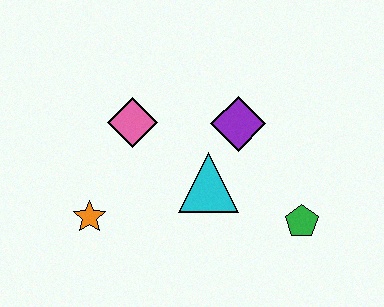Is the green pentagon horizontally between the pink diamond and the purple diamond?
No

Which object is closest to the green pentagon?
The cyan triangle is closest to the green pentagon.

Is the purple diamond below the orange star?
No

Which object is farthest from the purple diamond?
The orange star is farthest from the purple diamond.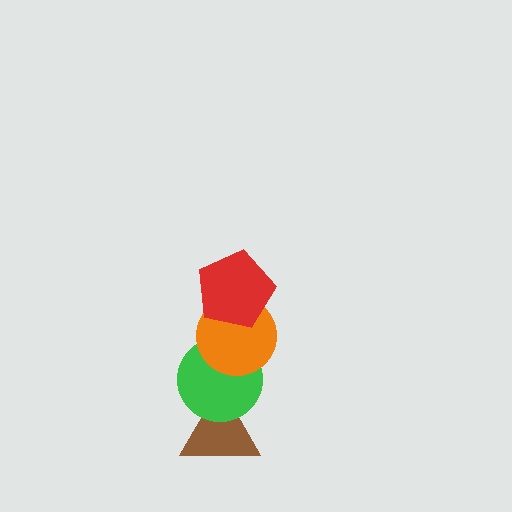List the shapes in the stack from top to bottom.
From top to bottom: the red pentagon, the orange circle, the green circle, the brown triangle.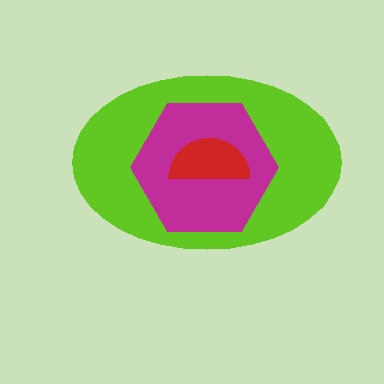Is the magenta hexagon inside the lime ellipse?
Yes.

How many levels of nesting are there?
3.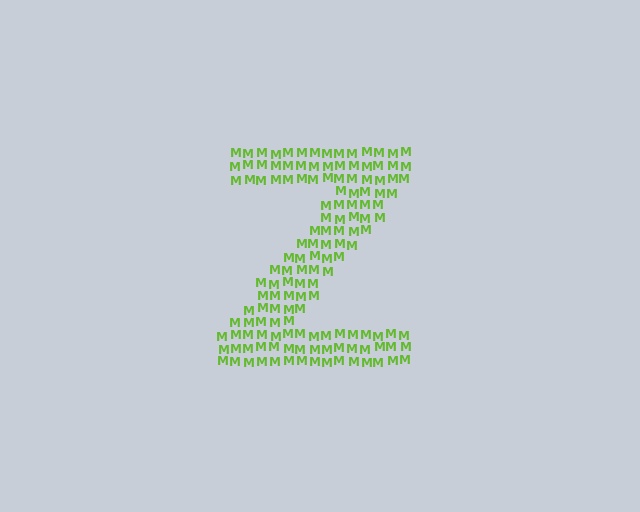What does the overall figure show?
The overall figure shows the letter Z.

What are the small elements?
The small elements are letter M's.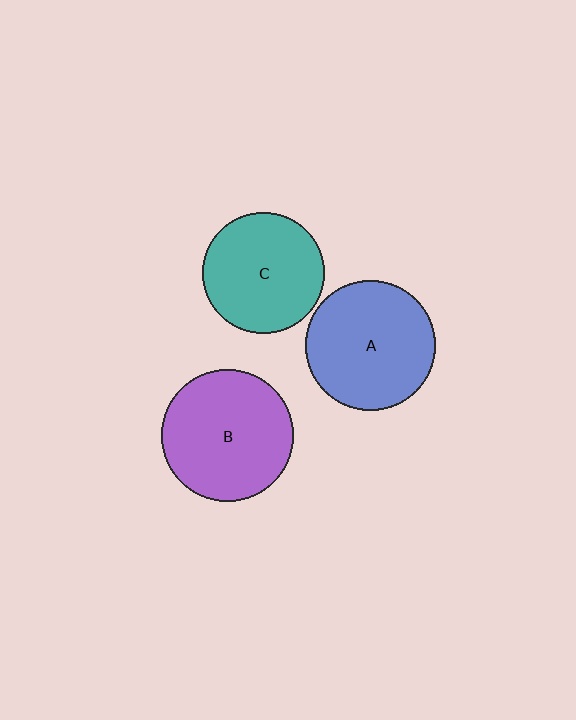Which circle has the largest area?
Circle B (purple).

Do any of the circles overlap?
No, none of the circles overlap.